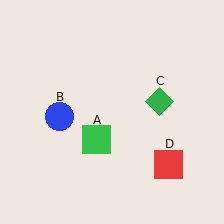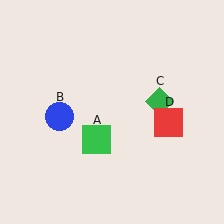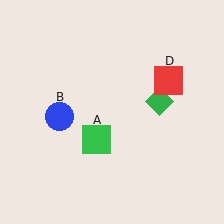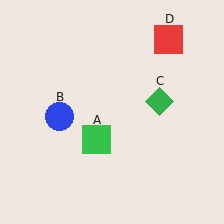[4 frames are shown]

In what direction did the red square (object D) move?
The red square (object D) moved up.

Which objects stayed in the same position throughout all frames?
Green square (object A) and blue circle (object B) and green diamond (object C) remained stationary.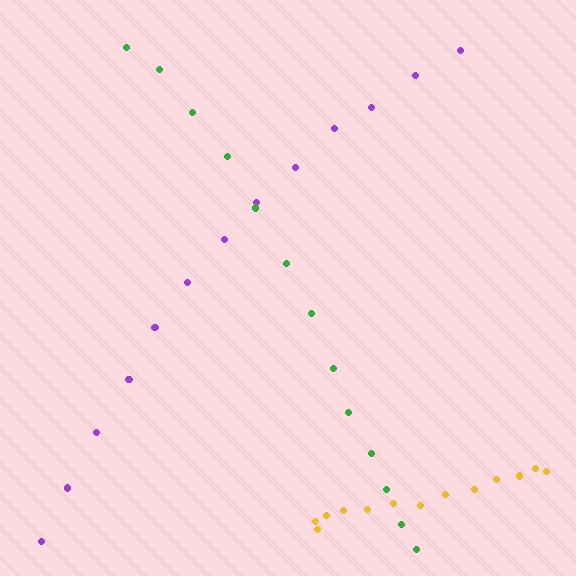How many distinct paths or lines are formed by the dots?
There are 3 distinct paths.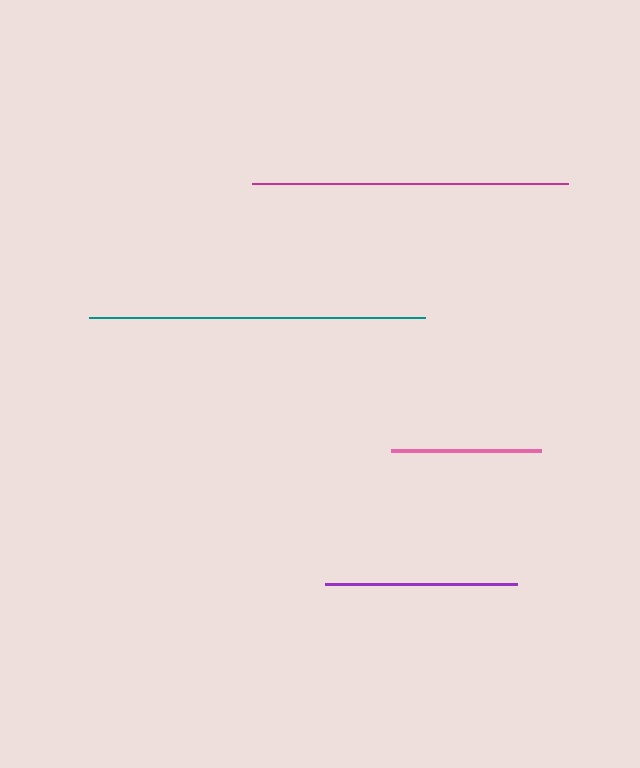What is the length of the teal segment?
The teal segment is approximately 336 pixels long.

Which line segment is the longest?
The teal line is the longest at approximately 336 pixels.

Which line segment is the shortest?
The pink line is the shortest at approximately 150 pixels.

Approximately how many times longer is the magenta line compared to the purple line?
The magenta line is approximately 1.6 times the length of the purple line.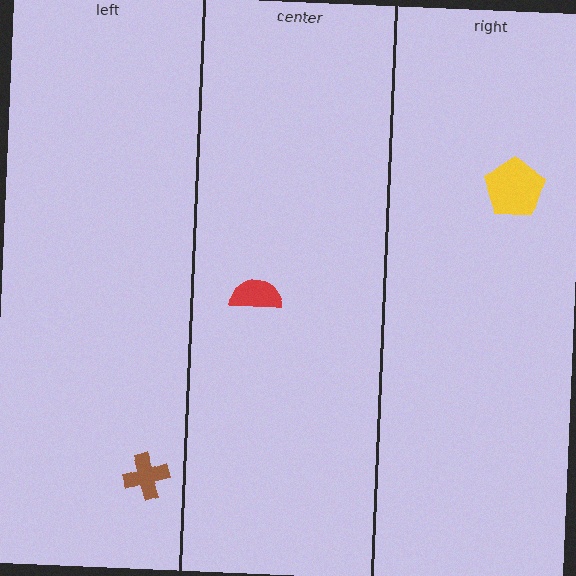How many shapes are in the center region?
1.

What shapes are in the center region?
The red semicircle.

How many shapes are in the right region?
1.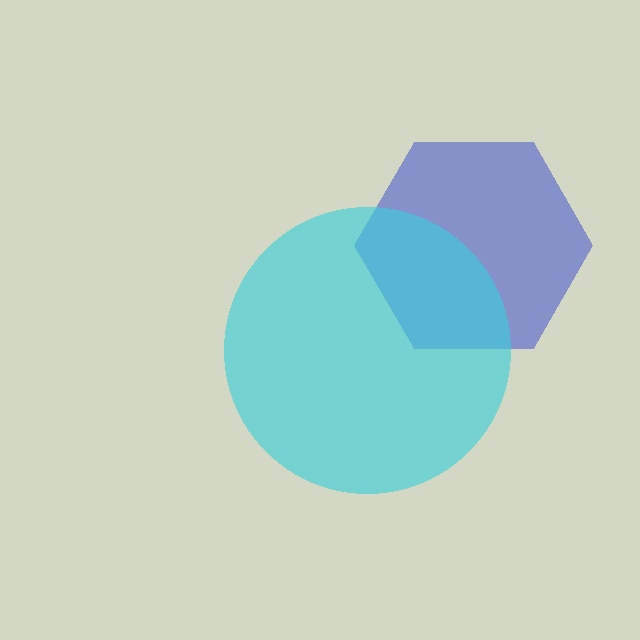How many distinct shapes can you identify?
There are 2 distinct shapes: a blue hexagon, a cyan circle.